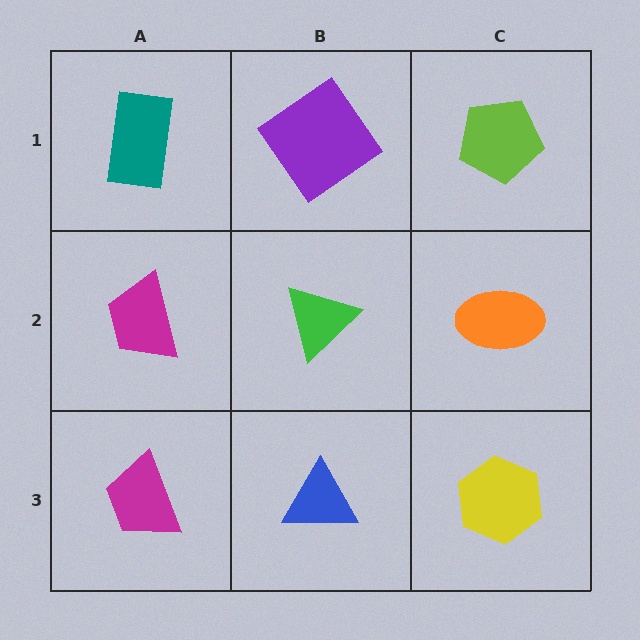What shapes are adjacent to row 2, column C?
A lime pentagon (row 1, column C), a yellow hexagon (row 3, column C), a green triangle (row 2, column B).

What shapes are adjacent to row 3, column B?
A green triangle (row 2, column B), a magenta trapezoid (row 3, column A), a yellow hexagon (row 3, column C).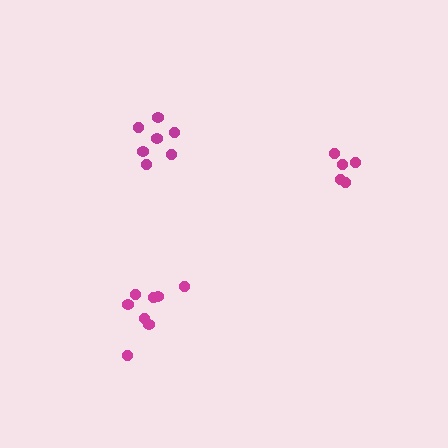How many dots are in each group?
Group 1: 7 dots, Group 2: 5 dots, Group 3: 8 dots (20 total).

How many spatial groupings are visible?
There are 3 spatial groupings.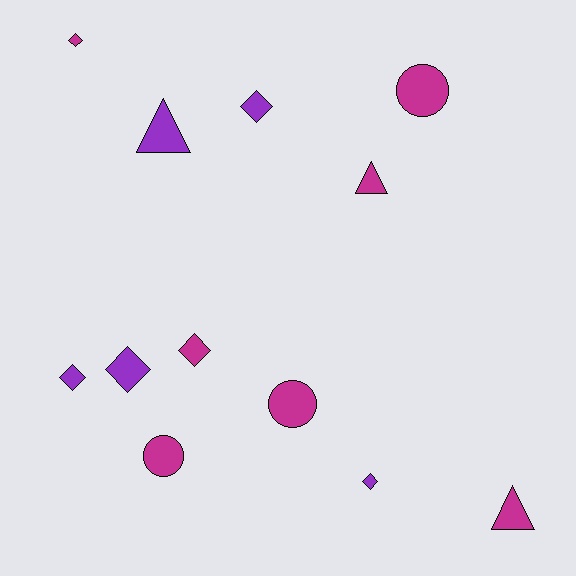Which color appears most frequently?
Magenta, with 7 objects.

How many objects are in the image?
There are 12 objects.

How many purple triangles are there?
There is 1 purple triangle.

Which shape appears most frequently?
Diamond, with 6 objects.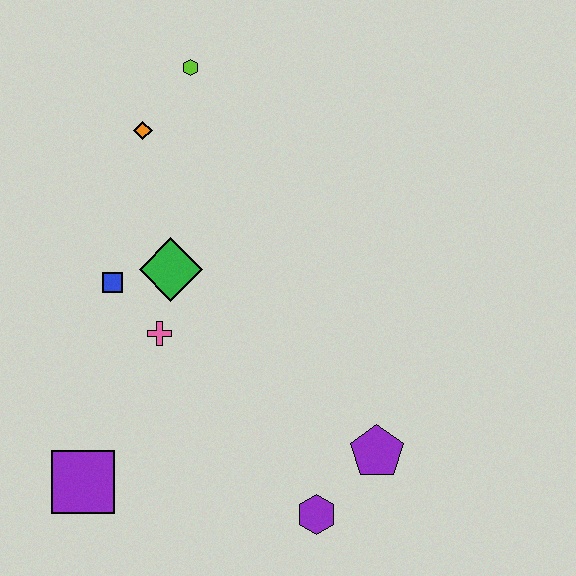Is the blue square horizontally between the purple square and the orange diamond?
Yes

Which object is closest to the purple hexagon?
The purple pentagon is closest to the purple hexagon.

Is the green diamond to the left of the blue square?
No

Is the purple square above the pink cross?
No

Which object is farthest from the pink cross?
The lime hexagon is farthest from the pink cross.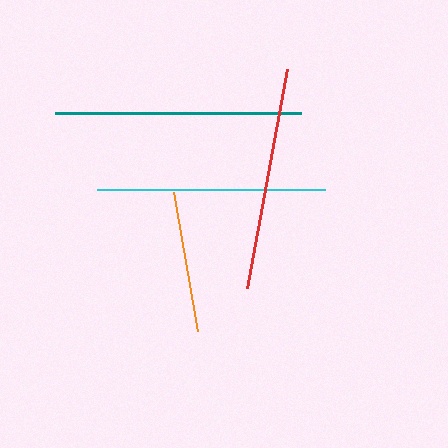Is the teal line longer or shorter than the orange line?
The teal line is longer than the orange line.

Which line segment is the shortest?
The orange line is the shortest at approximately 141 pixels.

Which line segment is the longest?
The teal line is the longest at approximately 247 pixels.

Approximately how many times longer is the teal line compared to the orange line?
The teal line is approximately 1.7 times the length of the orange line.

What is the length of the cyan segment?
The cyan segment is approximately 228 pixels long.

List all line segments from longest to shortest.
From longest to shortest: teal, cyan, red, orange.